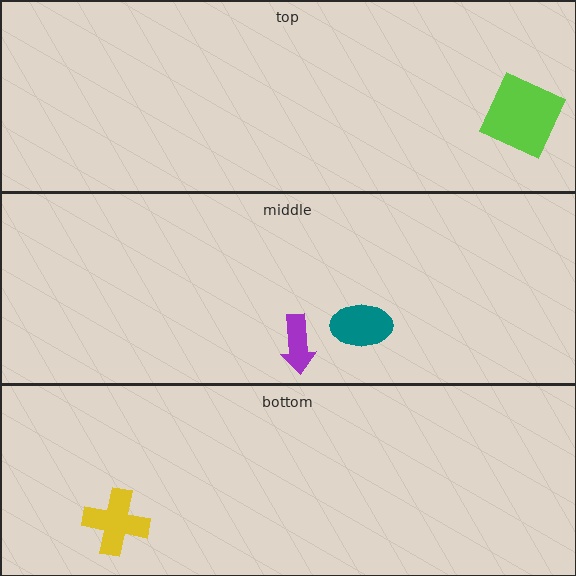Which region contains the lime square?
The top region.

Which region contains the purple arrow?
The middle region.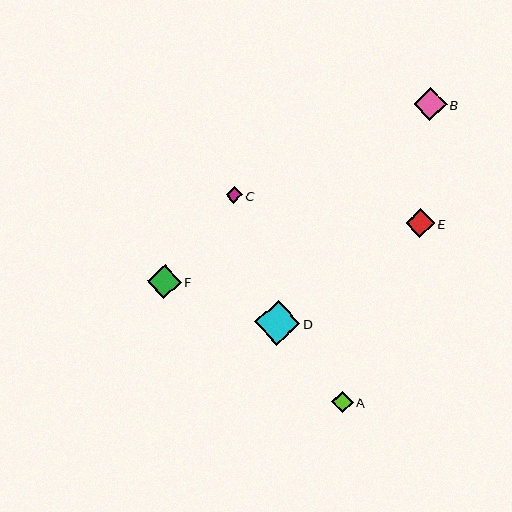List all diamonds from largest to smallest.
From largest to smallest: D, F, B, E, A, C.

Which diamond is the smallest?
Diamond C is the smallest with a size of approximately 16 pixels.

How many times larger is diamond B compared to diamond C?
Diamond B is approximately 2.0 times the size of diamond C.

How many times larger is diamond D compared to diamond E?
Diamond D is approximately 1.6 times the size of diamond E.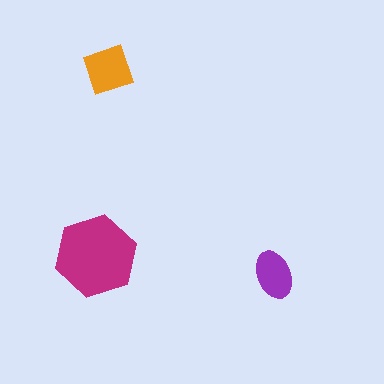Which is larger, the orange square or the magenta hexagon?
The magenta hexagon.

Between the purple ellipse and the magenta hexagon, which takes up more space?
The magenta hexagon.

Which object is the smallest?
The purple ellipse.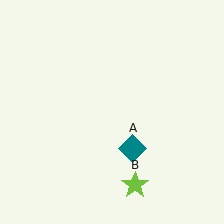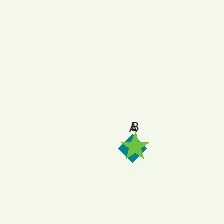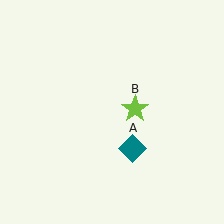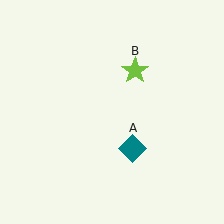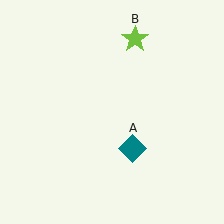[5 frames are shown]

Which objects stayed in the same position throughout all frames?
Teal diamond (object A) remained stationary.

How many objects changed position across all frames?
1 object changed position: lime star (object B).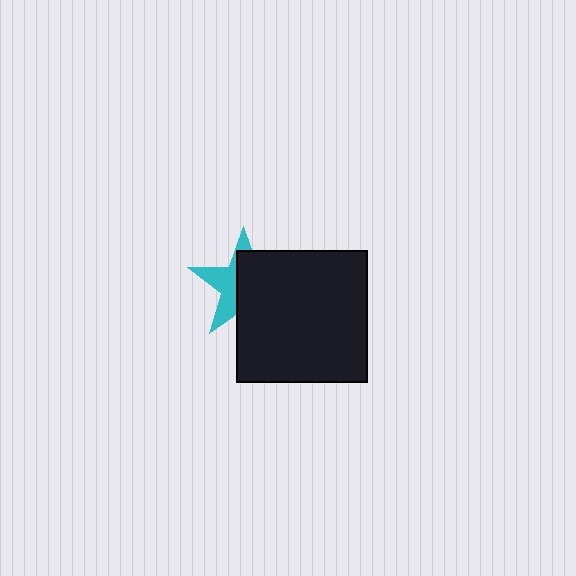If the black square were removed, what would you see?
You would see the complete cyan star.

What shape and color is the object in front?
The object in front is a black square.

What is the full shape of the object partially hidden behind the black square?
The partially hidden object is a cyan star.